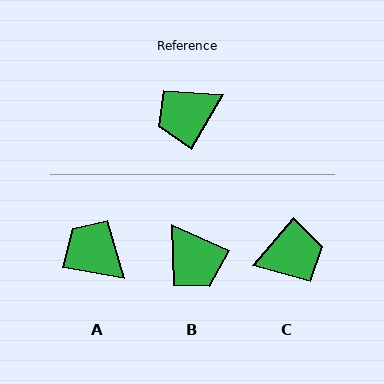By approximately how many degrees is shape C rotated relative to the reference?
Approximately 169 degrees counter-clockwise.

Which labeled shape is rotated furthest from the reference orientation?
C, about 169 degrees away.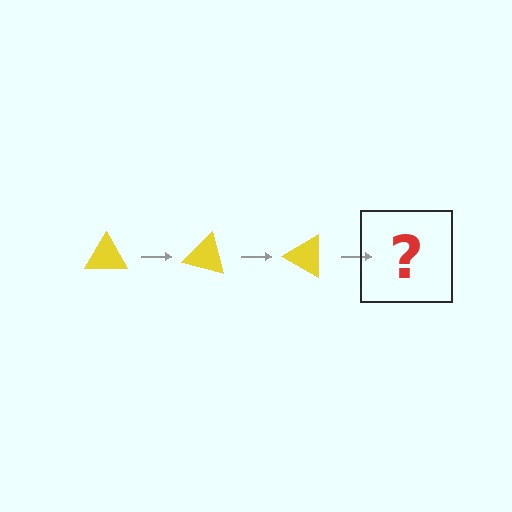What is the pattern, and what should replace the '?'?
The pattern is that the triangle rotates 15 degrees each step. The '?' should be a yellow triangle rotated 45 degrees.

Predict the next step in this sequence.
The next step is a yellow triangle rotated 45 degrees.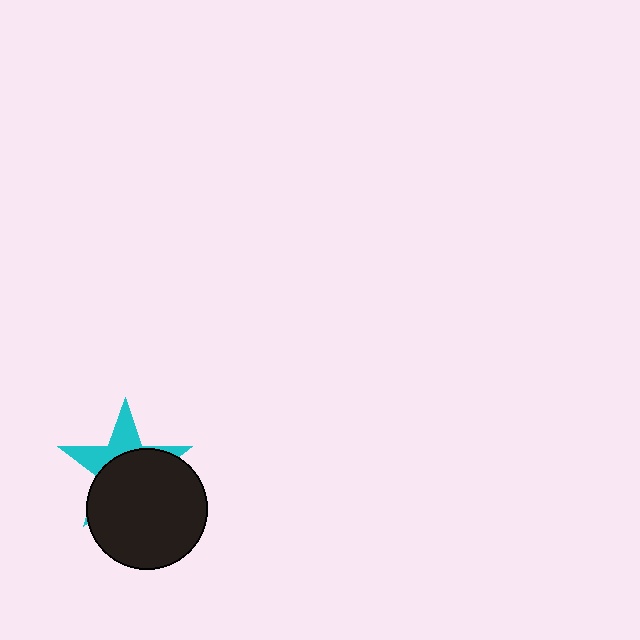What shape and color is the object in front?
The object in front is a black circle.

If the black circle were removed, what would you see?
You would see the complete cyan star.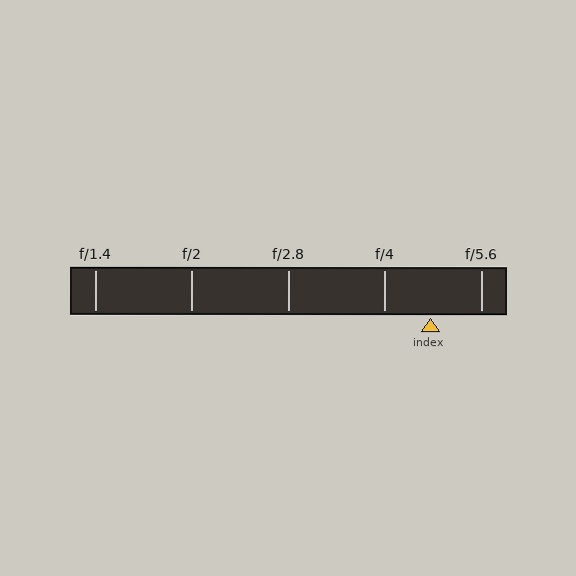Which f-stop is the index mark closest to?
The index mark is closest to f/4.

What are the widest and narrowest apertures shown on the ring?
The widest aperture shown is f/1.4 and the narrowest is f/5.6.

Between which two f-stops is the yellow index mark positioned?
The index mark is between f/4 and f/5.6.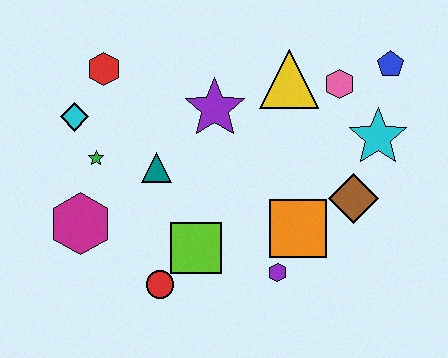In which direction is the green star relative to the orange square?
The green star is to the left of the orange square.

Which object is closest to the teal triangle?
The green star is closest to the teal triangle.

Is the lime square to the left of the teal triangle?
No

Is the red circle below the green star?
Yes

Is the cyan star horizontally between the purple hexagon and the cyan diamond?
No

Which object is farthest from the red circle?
The blue pentagon is farthest from the red circle.